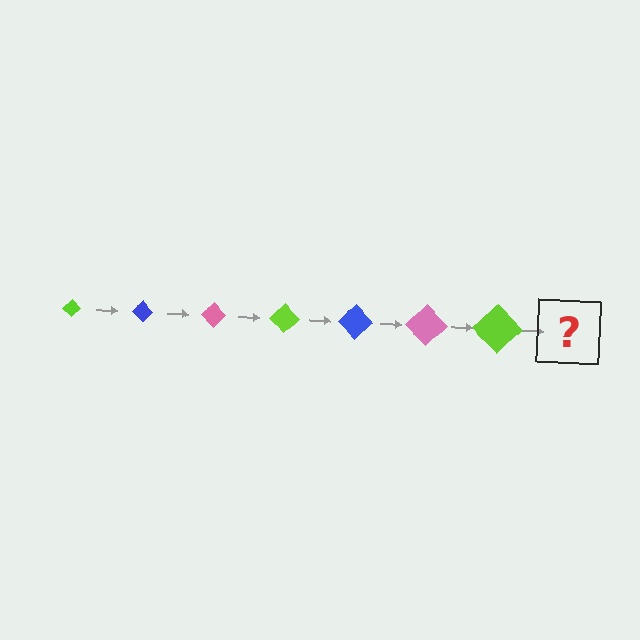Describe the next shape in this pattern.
It should be a blue diamond, larger than the previous one.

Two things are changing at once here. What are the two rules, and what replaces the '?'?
The two rules are that the diamond grows larger each step and the color cycles through lime, blue, and pink. The '?' should be a blue diamond, larger than the previous one.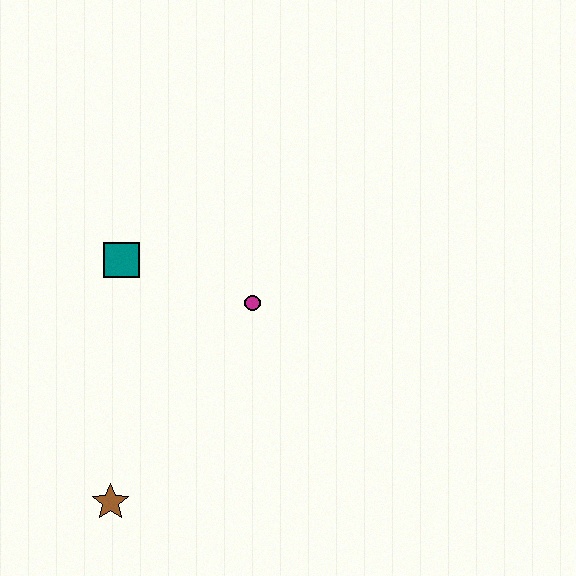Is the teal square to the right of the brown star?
Yes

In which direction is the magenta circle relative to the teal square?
The magenta circle is to the right of the teal square.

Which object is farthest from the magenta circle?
The brown star is farthest from the magenta circle.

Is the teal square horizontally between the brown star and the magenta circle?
Yes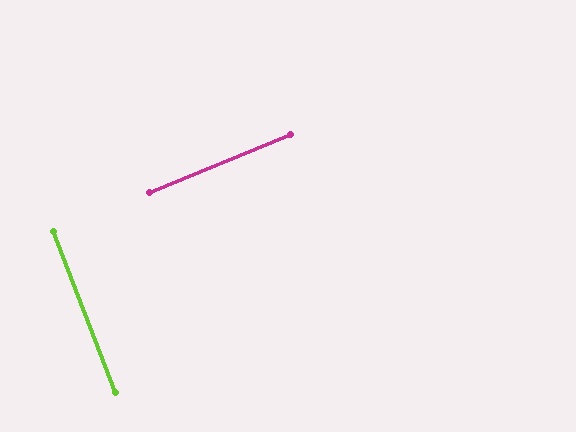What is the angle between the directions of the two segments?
Approximately 89 degrees.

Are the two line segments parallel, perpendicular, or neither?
Perpendicular — they meet at approximately 89°.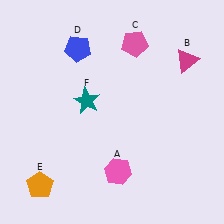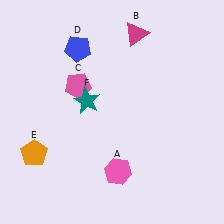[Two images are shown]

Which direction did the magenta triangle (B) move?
The magenta triangle (B) moved left.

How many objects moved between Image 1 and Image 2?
3 objects moved between the two images.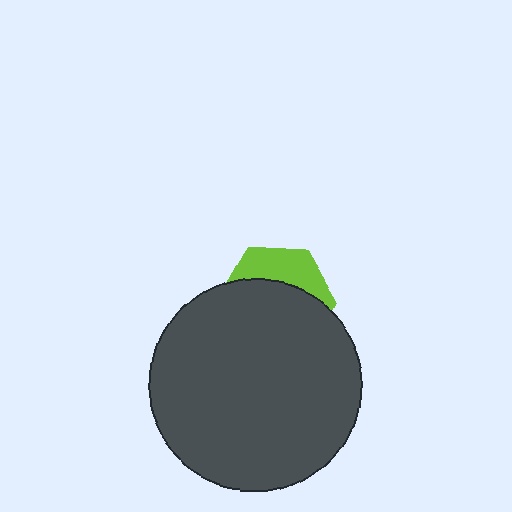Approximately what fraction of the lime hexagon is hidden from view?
Roughly 68% of the lime hexagon is hidden behind the dark gray circle.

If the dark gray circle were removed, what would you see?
You would see the complete lime hexagon.